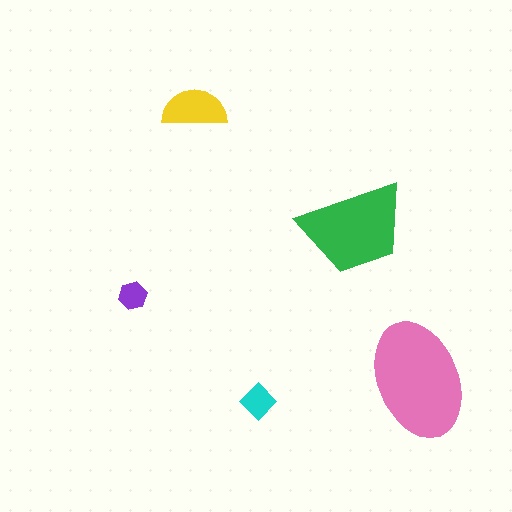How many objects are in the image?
There are 5 objects in the image.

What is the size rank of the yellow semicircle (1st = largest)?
3rd.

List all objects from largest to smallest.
The pink ellipse, the green trapezoid, the yellow semicircle, the cyan diamond, the purple hexagon.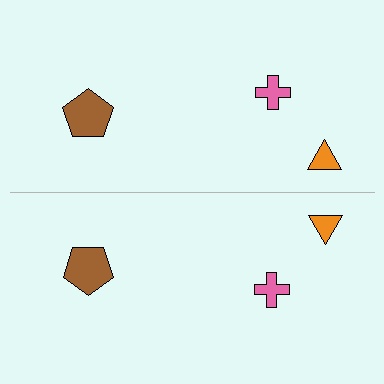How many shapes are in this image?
There are 6 shapes in this image.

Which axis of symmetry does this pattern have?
The pattern has a horizontal axis of symmetry running through the center of the image.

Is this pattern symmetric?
Yes, this pattern has bilateral (reflection) symmetry.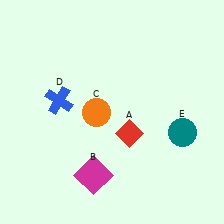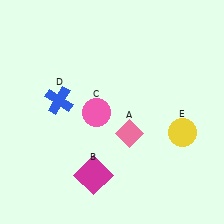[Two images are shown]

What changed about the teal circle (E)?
In Image 1, E is teal. In Image 2, it changed to yellow.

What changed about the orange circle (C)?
In Image 1, C is orange. In Image 2, it changed to pink.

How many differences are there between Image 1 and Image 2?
There are 3 differences between the two images.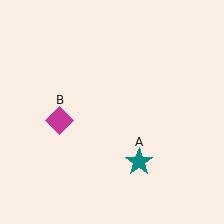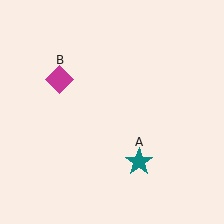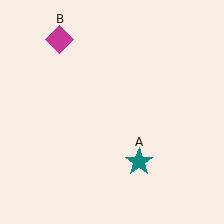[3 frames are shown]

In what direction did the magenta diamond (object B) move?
The magenta diamond (object B) moved up.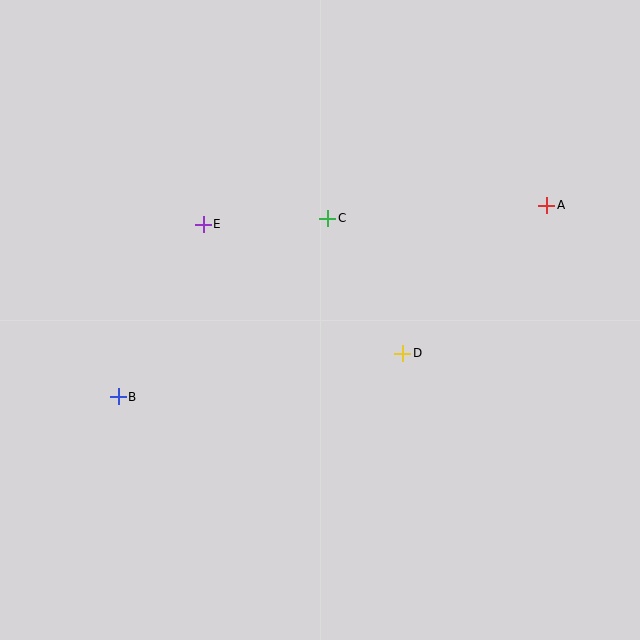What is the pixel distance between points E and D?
The distance between E and D is 238 pixels.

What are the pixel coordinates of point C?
Point C is at (328, 218).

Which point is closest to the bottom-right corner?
Point D is closest to the bottom-right corner.